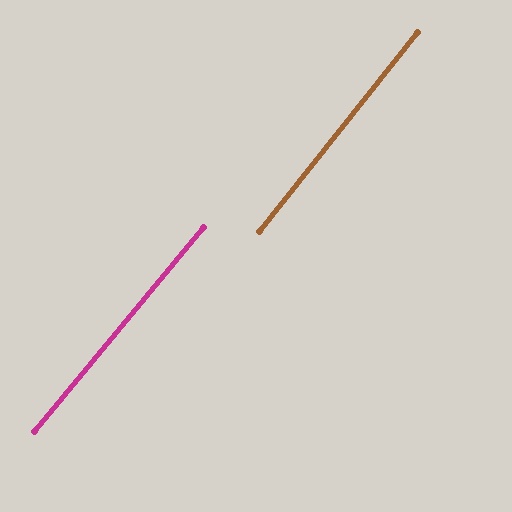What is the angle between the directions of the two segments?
Approximately 1 degree.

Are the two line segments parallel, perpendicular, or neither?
Parallel — their directions differ by only 1.2°.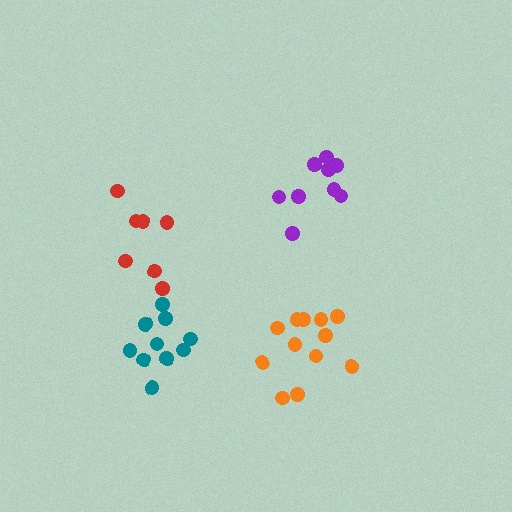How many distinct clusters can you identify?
There are 4 distinct clusters.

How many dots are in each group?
Group 1: 7 dots, Group 2: 9 dots, Group 3: 12 dots, Group 4: 10 dots (38 total).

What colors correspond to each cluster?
The clusters are colored: red, purple, orange, teal.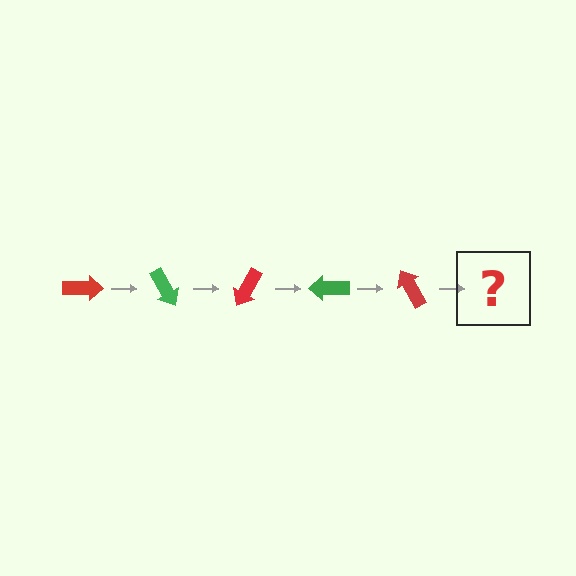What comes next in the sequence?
The next element should be a green arrow, rotated 300 degrees from the start.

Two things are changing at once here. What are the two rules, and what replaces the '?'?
The two rules are that it rotates 60 degrees each step and the color cycles through red and green. The '?' should be a green arrow, rotated 300 degrees from the start.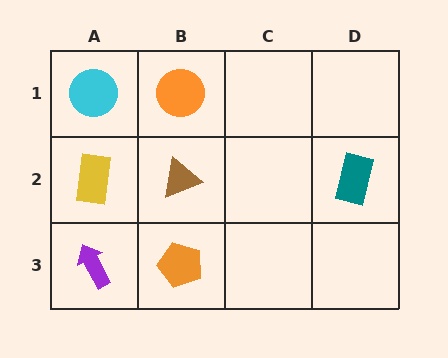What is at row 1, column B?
An orange circle.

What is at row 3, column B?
An orange pentagon.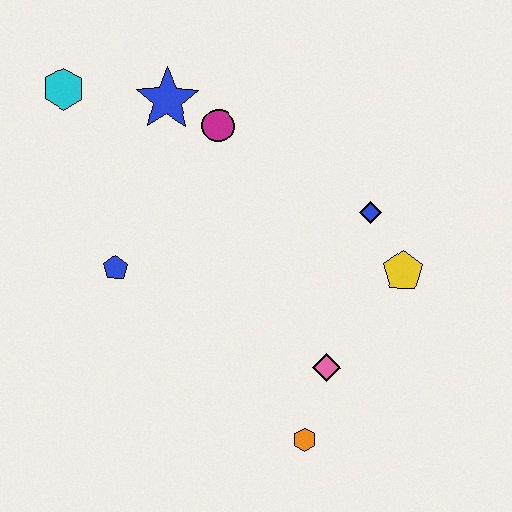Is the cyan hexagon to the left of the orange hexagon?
Yes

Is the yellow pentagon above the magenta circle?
No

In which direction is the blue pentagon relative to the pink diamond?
The blue pentagon is to the left of the pink diamond.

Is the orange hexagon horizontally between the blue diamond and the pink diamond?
No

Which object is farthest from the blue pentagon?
The yellow pentagon is farthest from the blue pentagon.